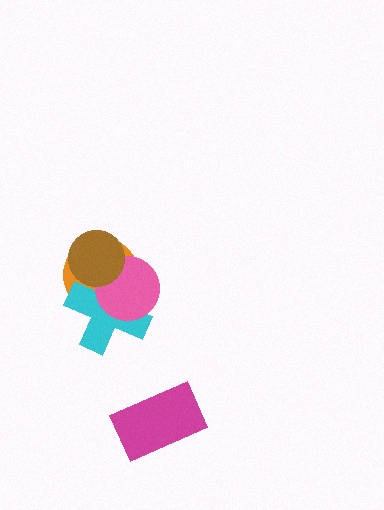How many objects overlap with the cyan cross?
3 objects overlap with the cyan cross.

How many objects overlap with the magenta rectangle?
0 objects overlap with the magenta rectangle.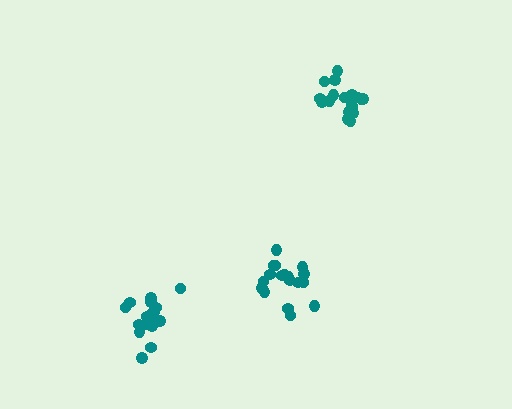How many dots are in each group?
Group 1: 18 dots, Group 2: 19 dots, Group 3: 17 dots (54 total).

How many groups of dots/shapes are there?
There are 3 groups.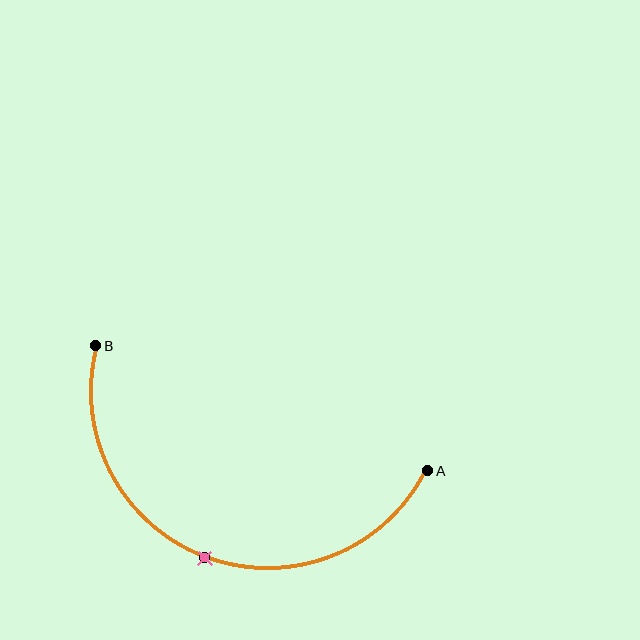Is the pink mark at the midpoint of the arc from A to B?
Yes. The pink mark lies on the arc at equal arc-length from both A and B — it is the arc midpoint.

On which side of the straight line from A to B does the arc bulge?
The arc bulges below the straight line connecting A and B.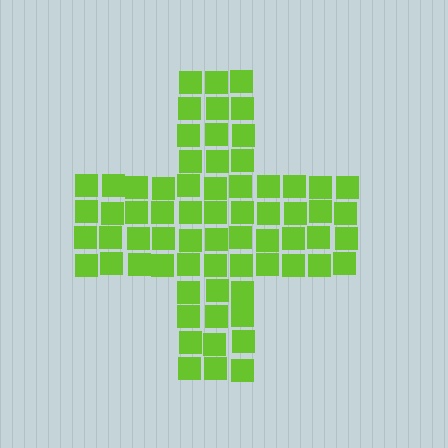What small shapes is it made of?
It is made of small squares.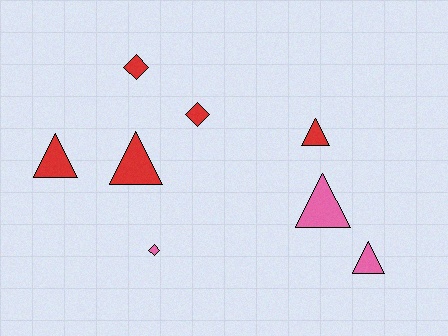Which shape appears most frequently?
Triangle, with 5 objects.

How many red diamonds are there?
There are 2 red diamonds.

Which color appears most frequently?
Red, with 5 objects.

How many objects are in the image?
There are 8 objects.